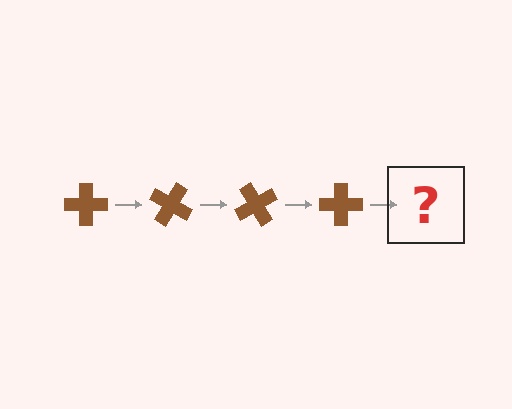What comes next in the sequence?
The next element should be a brown cross rotated 120 degrees.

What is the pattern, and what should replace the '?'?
The pattern is that the cross rotates 30 degrees each step. The '?' should be a brown cross rotated 120 degrees.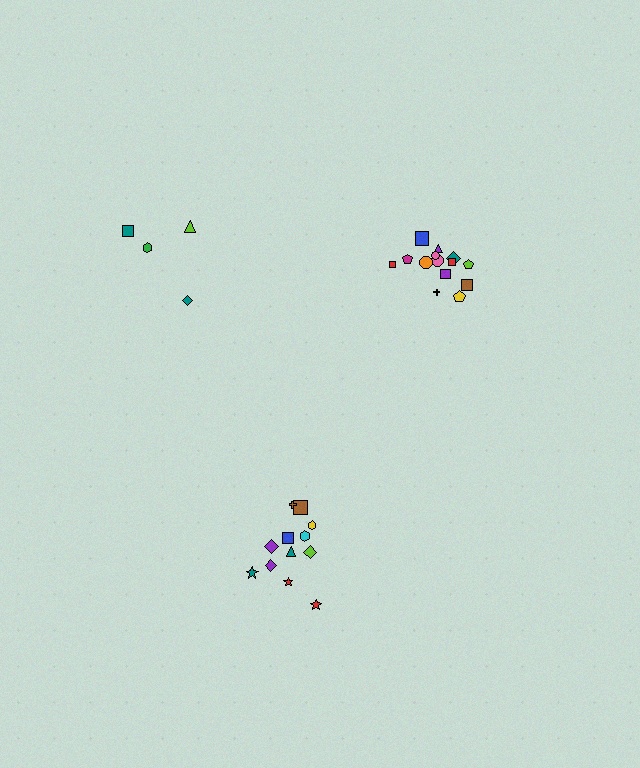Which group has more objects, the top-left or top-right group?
The top-right group.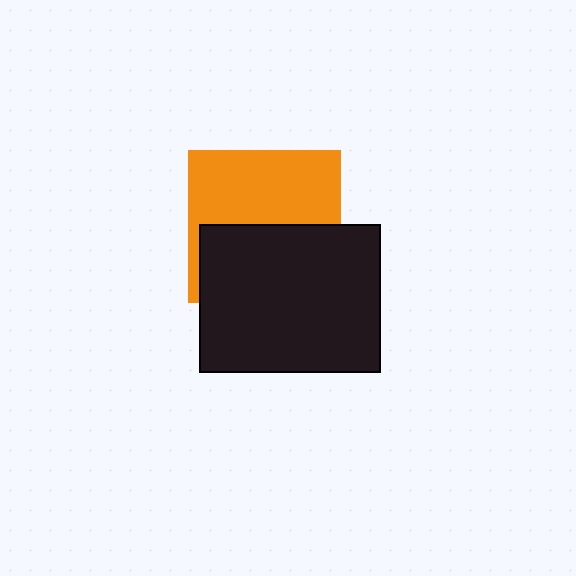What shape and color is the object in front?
The object in front is a black rectangle.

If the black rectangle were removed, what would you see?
You would see the complete orange square.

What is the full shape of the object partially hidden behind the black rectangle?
The partially hidden object is an orange square.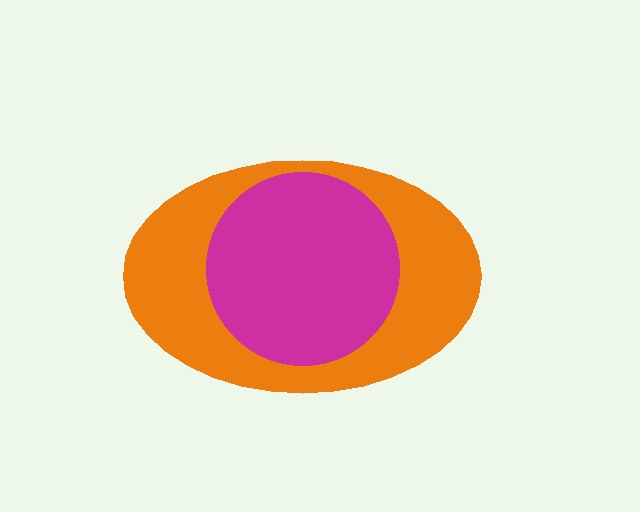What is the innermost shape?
The magenta circle.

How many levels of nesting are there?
2.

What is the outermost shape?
The orange ellipse.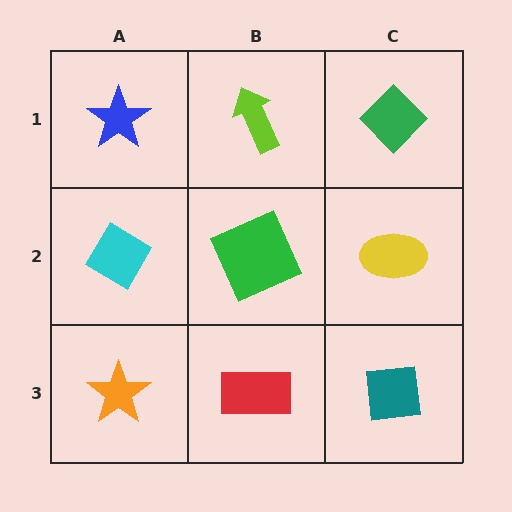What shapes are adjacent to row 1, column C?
A yellow ellipse (row 2, column C), a lime arrow (row 1, column B).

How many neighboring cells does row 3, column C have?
2.